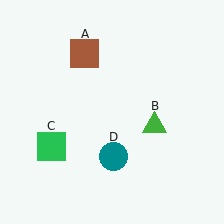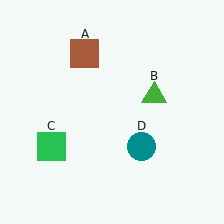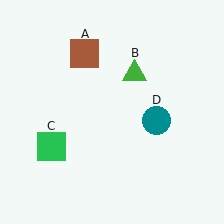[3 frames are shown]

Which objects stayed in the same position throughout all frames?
Brown square (object A) and green square (object C) remained stationary.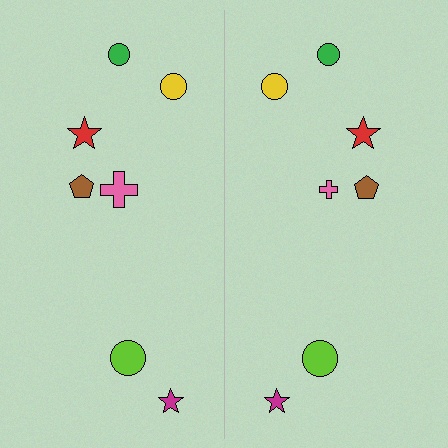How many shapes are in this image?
There are 14 shapes in this image.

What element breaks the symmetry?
The pink cross on the right side has a different size than its mirror counterpart.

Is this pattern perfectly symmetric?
No, the pattern is not perfectly symmetric. The pink cross on the right side has a different size than its mirror counterpart.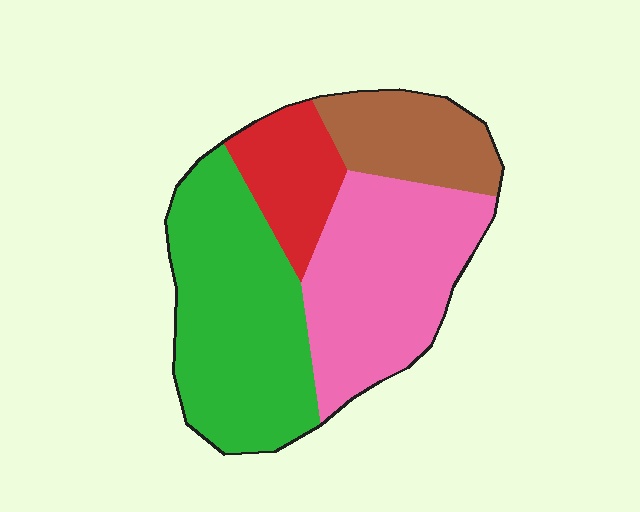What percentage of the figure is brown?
Brown takes up less than a sixth of the figure.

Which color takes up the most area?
Green, at roughly 40%.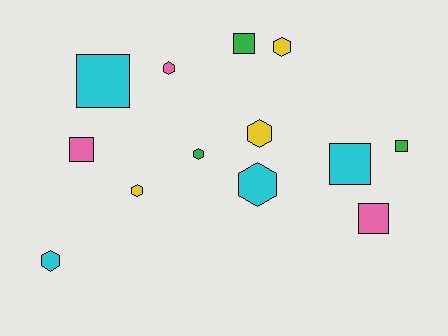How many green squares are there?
There are 2 green squares.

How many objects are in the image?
There are 13 objects.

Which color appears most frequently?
Cyan, with 4 objects.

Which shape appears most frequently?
Hexagon, with 7 objects.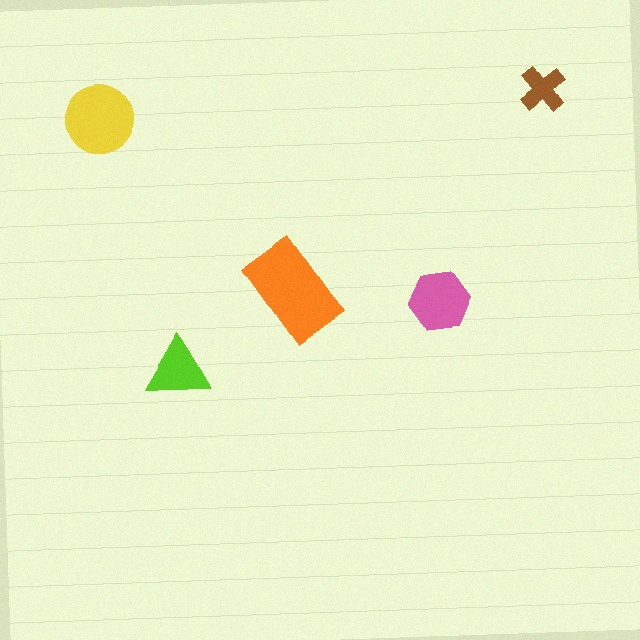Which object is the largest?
The orange rectangle.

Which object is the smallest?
The brown cross.